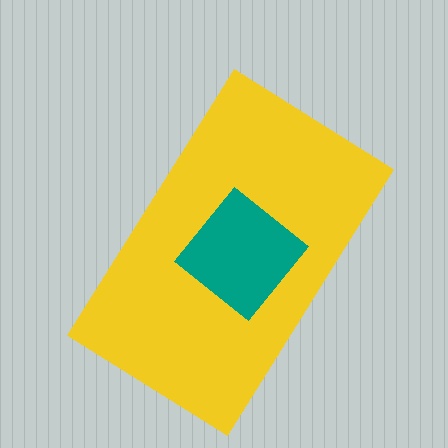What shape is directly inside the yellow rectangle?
The teal diamond.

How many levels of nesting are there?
2.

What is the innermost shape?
The teal diamond.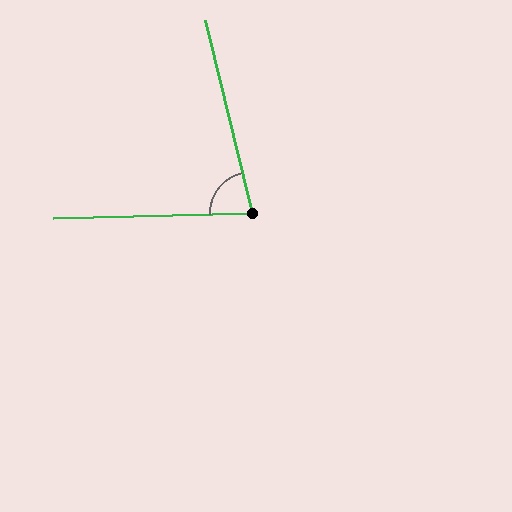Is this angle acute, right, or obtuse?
It is acute.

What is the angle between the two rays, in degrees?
Approximately 78 degrees.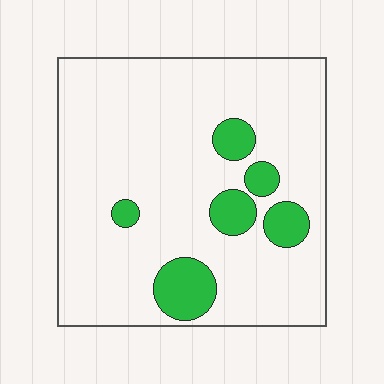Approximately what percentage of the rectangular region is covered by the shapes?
Approximately 15%.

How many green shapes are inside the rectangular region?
6.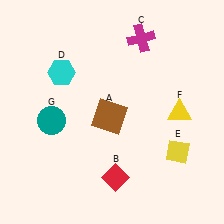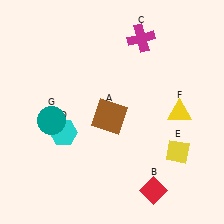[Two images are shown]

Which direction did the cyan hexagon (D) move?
The cyan hexagon (D) moved down.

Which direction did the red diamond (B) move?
The red diamond (B) moved right.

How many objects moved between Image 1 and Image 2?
2 objects moved between the two images.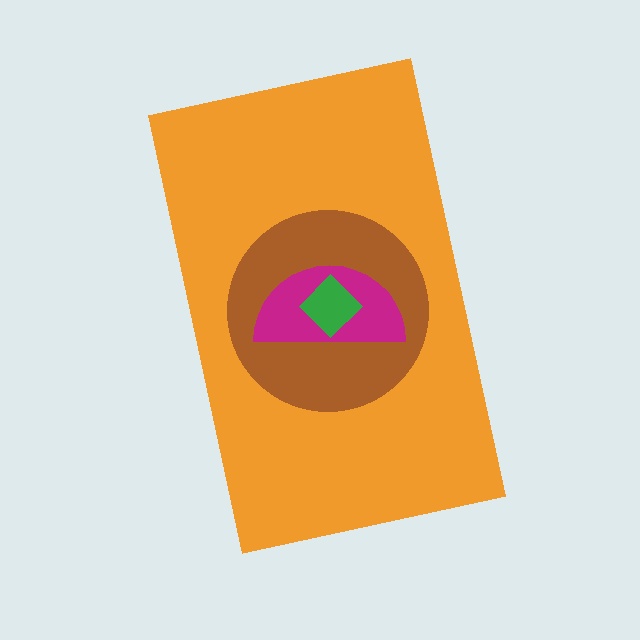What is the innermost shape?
The green diamond.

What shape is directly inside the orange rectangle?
The brown circle.